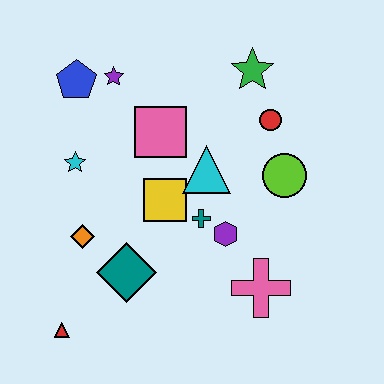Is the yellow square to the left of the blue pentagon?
No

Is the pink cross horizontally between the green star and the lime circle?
Yes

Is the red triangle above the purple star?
No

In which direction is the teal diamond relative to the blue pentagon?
The teal diamond is below the blue pentagon.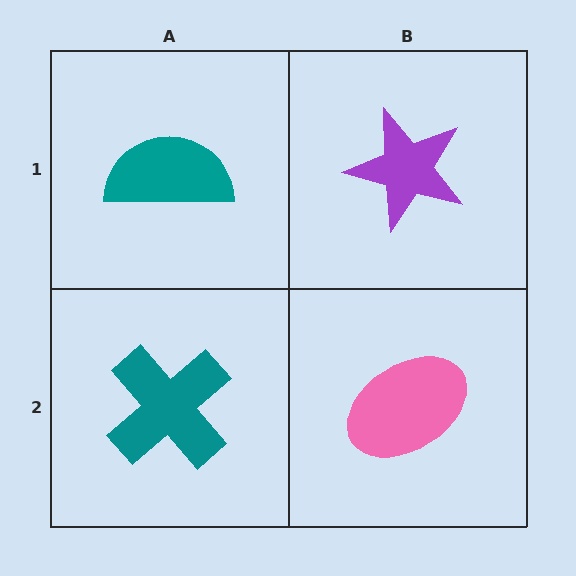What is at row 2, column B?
A pink ellipse.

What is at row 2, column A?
A teal cross.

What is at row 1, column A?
A teal semicircle.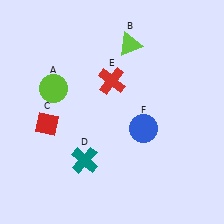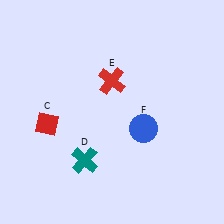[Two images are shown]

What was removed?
The lime triangle (B), the lime circle (A) were removed in Image 2.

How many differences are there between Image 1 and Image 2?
There are 2 differences between the two images.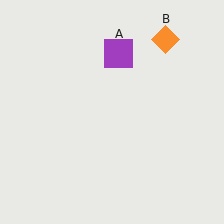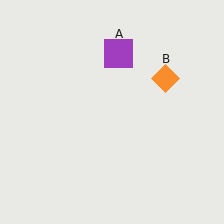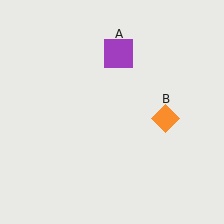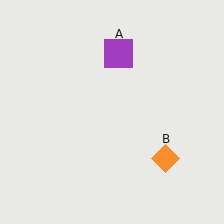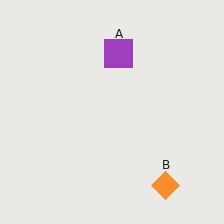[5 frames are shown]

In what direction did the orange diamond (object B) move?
The orange diamond (object B) moved down.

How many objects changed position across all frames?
1 object changed position: orange diamond (object B).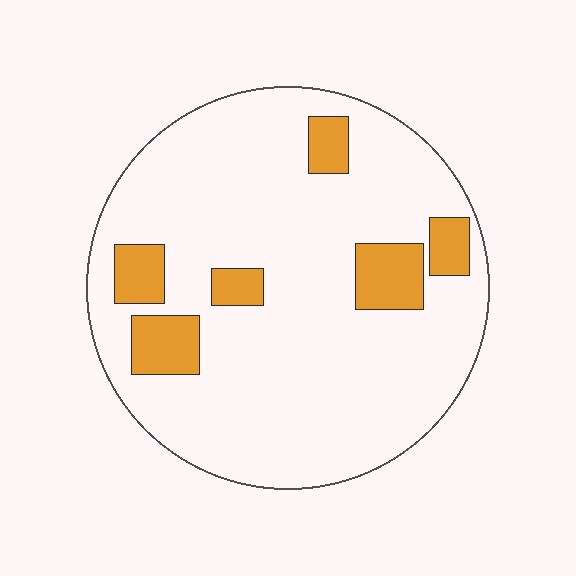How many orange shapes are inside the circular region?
6.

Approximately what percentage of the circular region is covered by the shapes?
Approximately 15%.